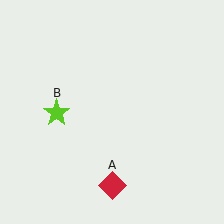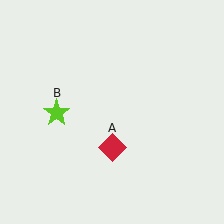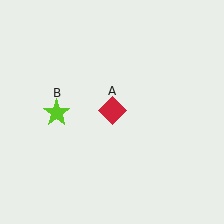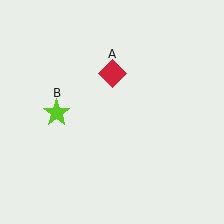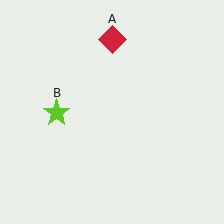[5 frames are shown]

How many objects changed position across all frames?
1 object changed position: red diamond (object A).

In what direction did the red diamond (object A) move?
The red diamond (object A) moved up.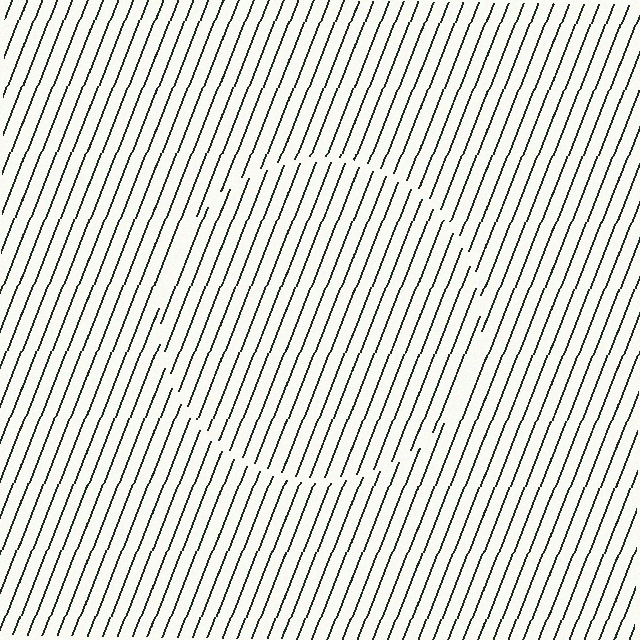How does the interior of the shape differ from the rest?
The interior of the shape contains the same grating, shifted by half a period — the contour is defined by the phase discontinuity where line-ends from the inner and outer gratings abut.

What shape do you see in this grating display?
An illusory circle. The interior of the shape contains the same grating, shifted by half a period — the contour is defined by the phase discontinuity where line-ends from the inner and outer gratings abut.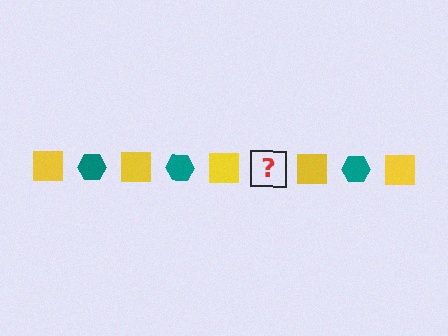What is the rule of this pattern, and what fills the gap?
The rule is that the pattern alternates between yellow square and teal hexagon. The gap should be filled with a teal hexagon.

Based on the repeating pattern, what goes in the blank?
The blank should be a teal hexagon.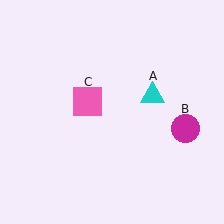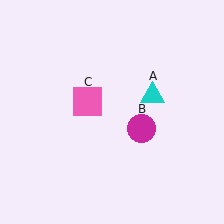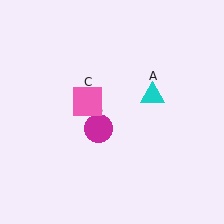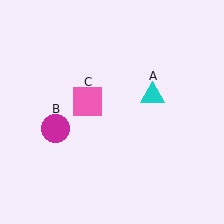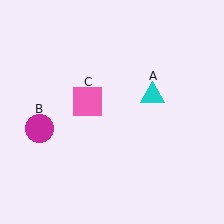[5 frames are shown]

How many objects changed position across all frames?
1 object changed position: magenta circle (object B).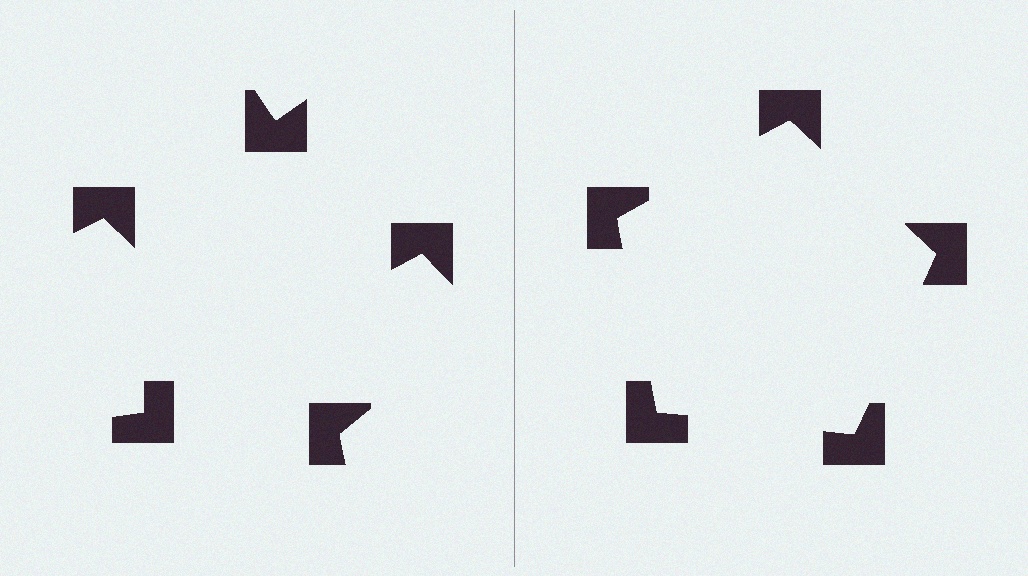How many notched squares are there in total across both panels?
10 — 5 on each side.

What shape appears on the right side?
An illusory pentagon.